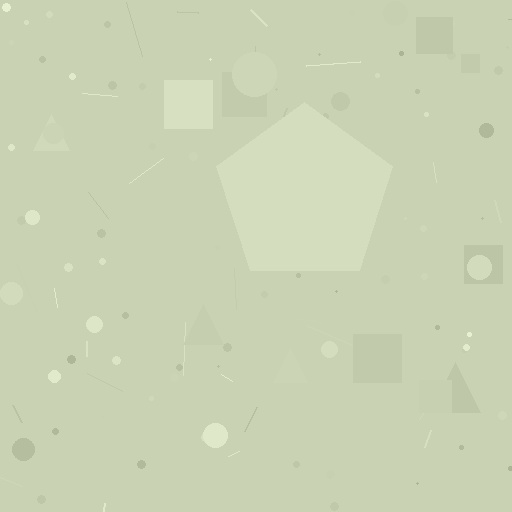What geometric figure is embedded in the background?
A pentagon is embedded in the background.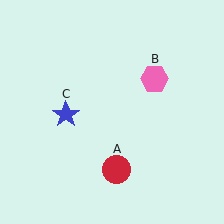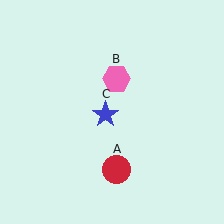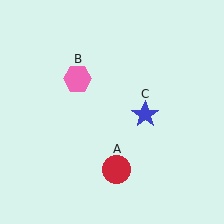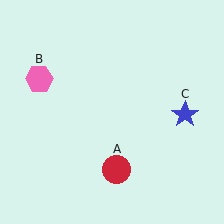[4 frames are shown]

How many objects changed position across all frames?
2 objects changed position: pink hexagon (object B), blue star (object C).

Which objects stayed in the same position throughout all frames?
Red circle (object A) remained stationary.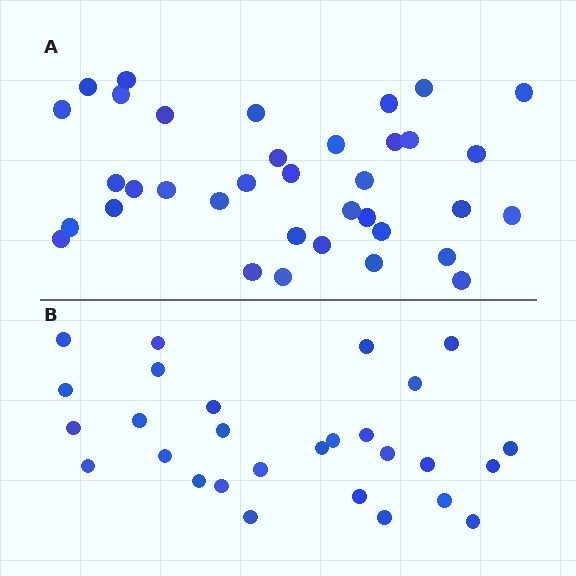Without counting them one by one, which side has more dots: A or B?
Region A (the top region) has more dots.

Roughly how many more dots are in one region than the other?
Region A has roughly 8 or so more dots than region B.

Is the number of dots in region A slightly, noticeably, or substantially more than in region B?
Region A has noticeably more, but not dramatically so. The ratio is roughly 1.3 to 1.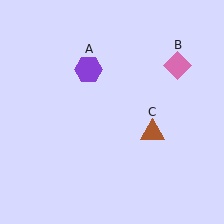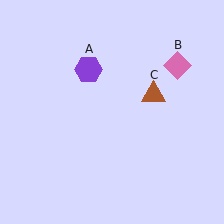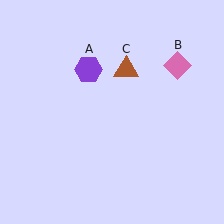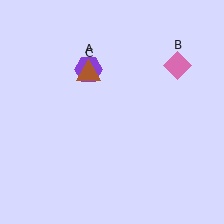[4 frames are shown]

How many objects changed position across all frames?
1 object changed position: brown triangle (object C).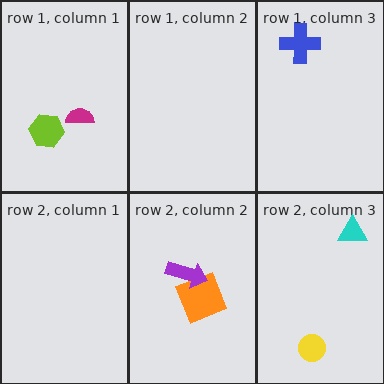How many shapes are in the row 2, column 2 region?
2.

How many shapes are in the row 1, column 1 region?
2.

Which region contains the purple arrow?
The row 2, column 2 region.